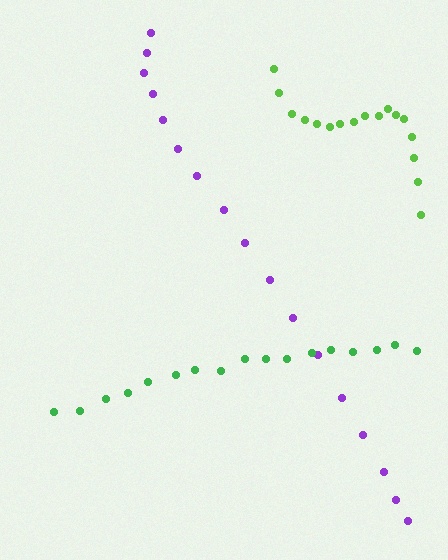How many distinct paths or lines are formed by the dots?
There are 3 distinct paths.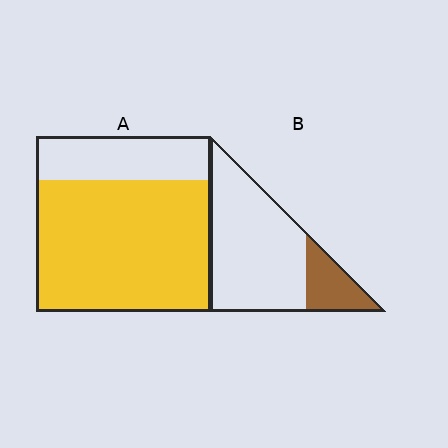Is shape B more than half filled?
No.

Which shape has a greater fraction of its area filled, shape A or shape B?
Shape A.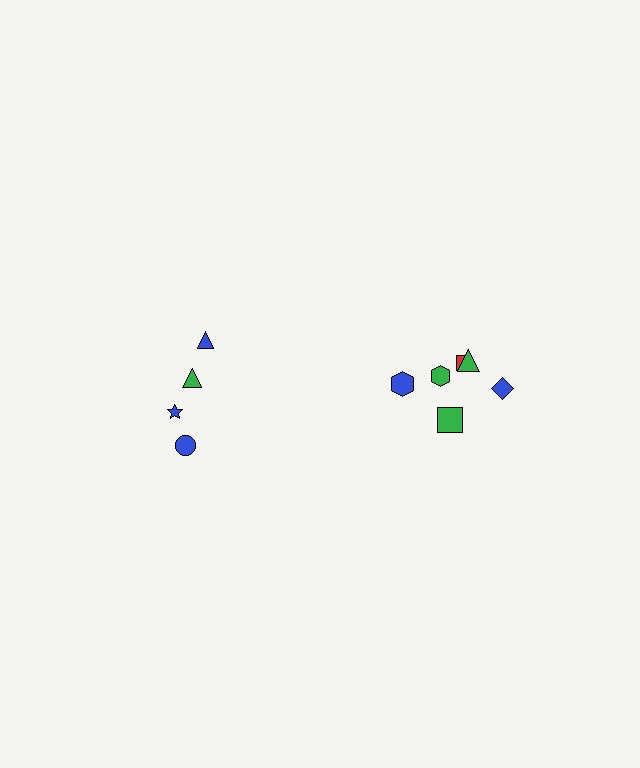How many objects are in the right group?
There are 6 objects.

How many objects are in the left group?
There are 4 objects.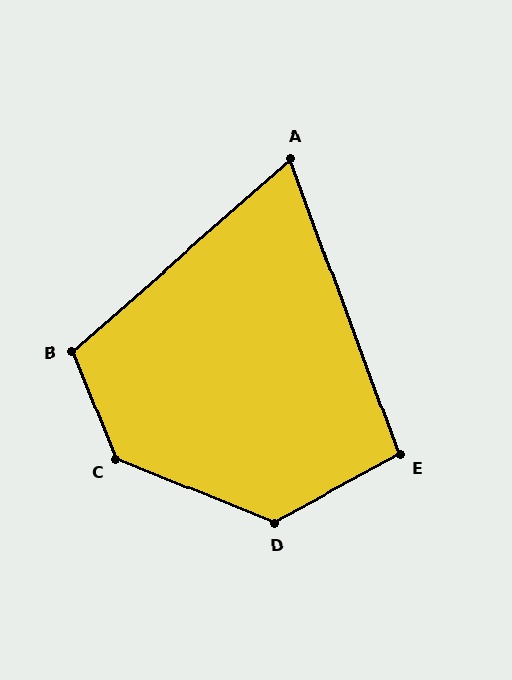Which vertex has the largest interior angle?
C, at approximately 134 degrees.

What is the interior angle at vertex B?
Approximately 110 degrees (obtuse).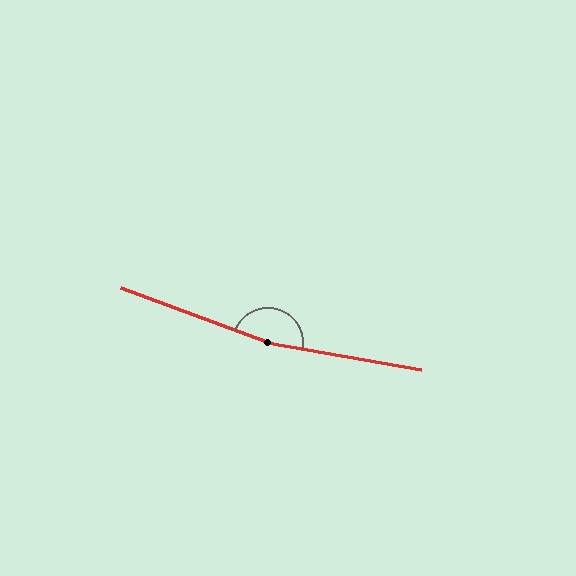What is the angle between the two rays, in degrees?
Approximately 169 degrees.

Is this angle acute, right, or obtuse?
It is obtuse.